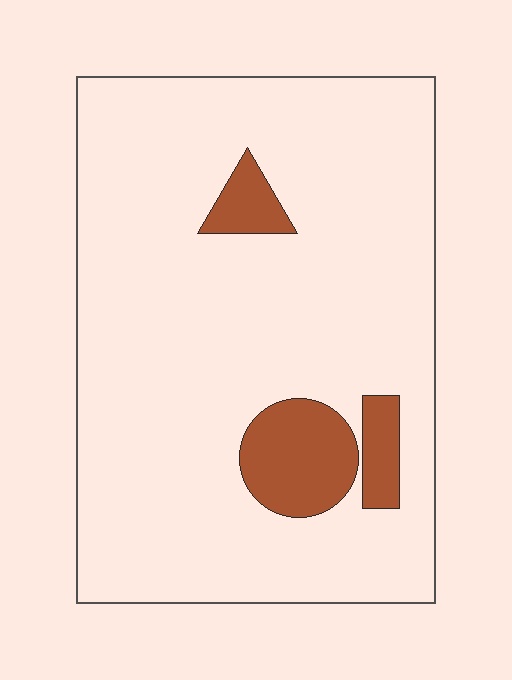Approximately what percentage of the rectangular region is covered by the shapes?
Approximately 10%.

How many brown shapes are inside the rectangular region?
3.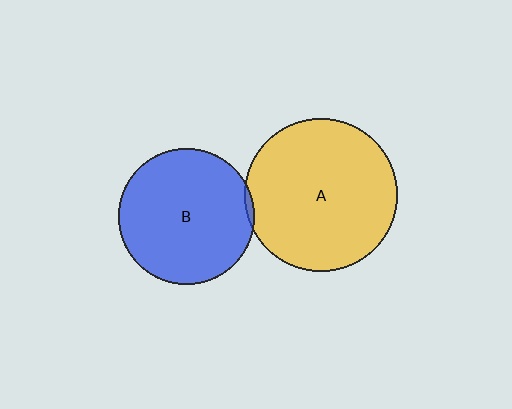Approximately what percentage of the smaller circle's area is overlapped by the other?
Approximately 5%.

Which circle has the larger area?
Circle A (yellow).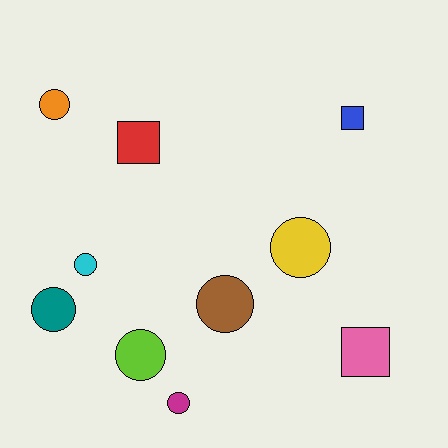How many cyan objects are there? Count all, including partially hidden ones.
There is 1 cyan object.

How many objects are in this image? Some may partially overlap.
There are 10 objects.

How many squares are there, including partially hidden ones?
There are 3 squares.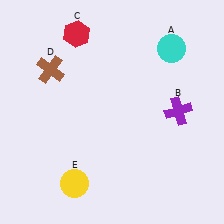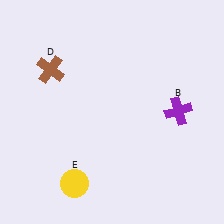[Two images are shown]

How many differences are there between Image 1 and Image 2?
There are 2 differences between the two images.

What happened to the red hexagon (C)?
The red hexagon (C) was removed in Image 2. It was in the top-left area of Image 1.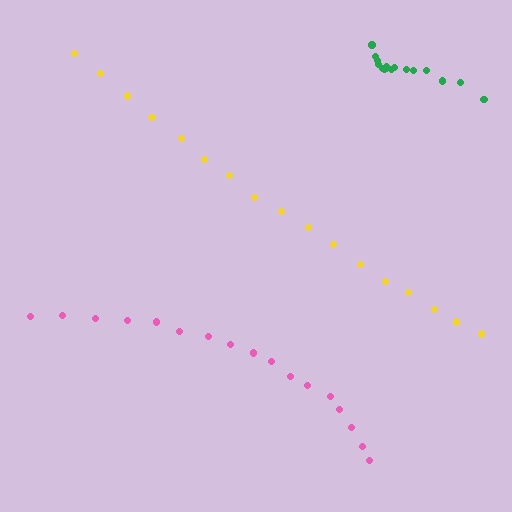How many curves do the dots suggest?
There are 3 distinct paths.